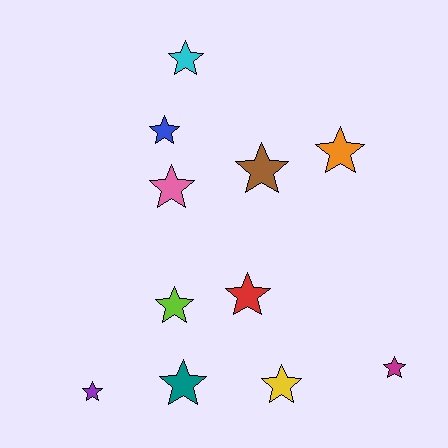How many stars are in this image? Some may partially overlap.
There are 11 stars.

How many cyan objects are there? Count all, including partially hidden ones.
There is 1 cyan object.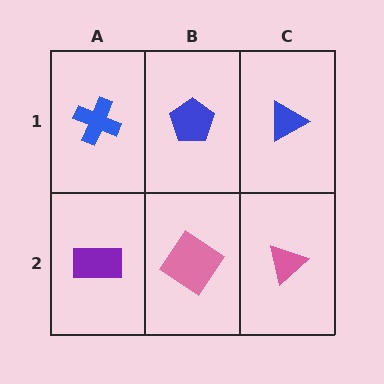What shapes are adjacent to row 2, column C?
A blue triangle (row 1, column C), a pink diamond (row 2, column B).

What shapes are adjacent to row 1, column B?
A pink diamond (row 2, column B), a blue cross (row 1, column A), a blue triangle (row 1, column C).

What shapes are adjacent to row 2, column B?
A blue pentagon (row 1, column B), a purple rectangle (row 2, column A), a pink triangle (row 2, column C).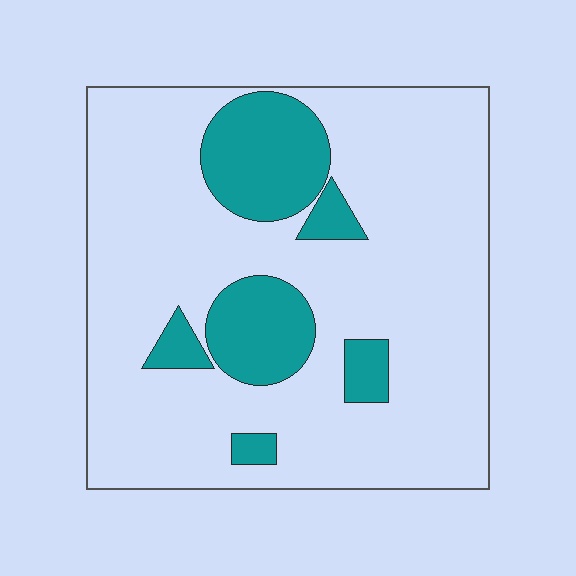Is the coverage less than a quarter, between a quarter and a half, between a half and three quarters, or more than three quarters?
Less than a quarter.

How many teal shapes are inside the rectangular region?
6.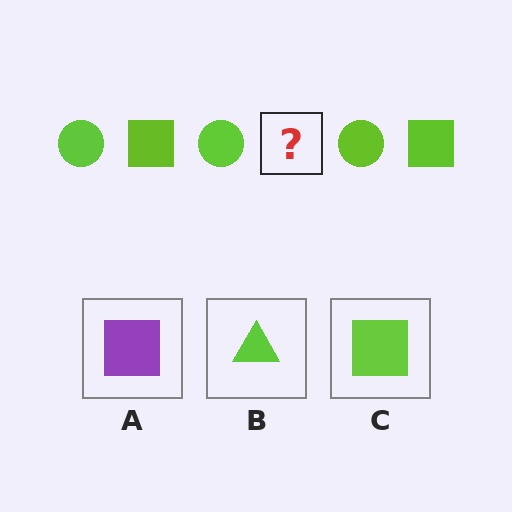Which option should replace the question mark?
Option C.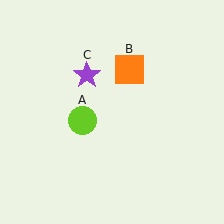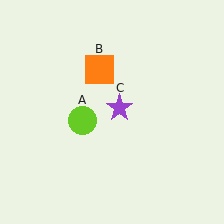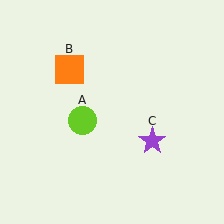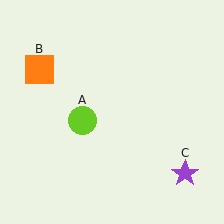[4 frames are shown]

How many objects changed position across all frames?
2 objects changed position: orange square (object B), purple star (object C).